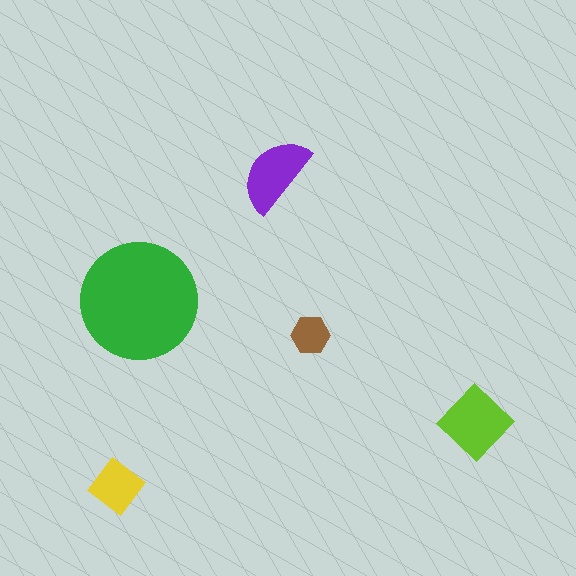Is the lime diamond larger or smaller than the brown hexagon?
Larger.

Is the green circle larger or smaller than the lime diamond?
Larger.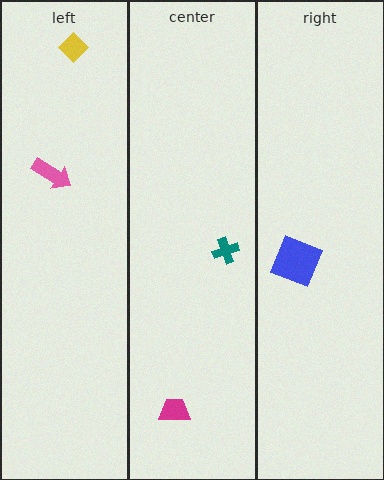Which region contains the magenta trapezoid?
The center region.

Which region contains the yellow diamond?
The left region.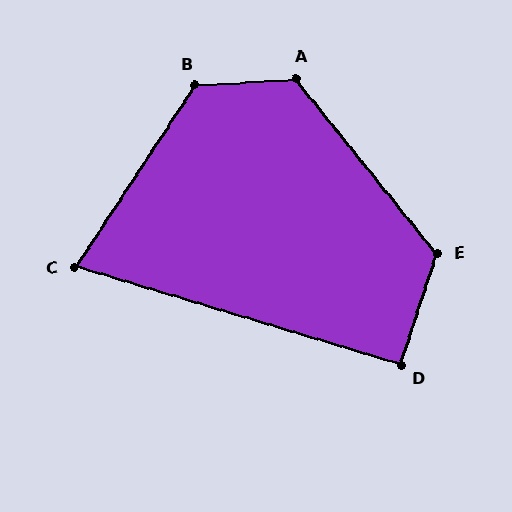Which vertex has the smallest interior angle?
C, at approximately 74 degrees.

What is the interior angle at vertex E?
Approximately 123 degrees (obtuse).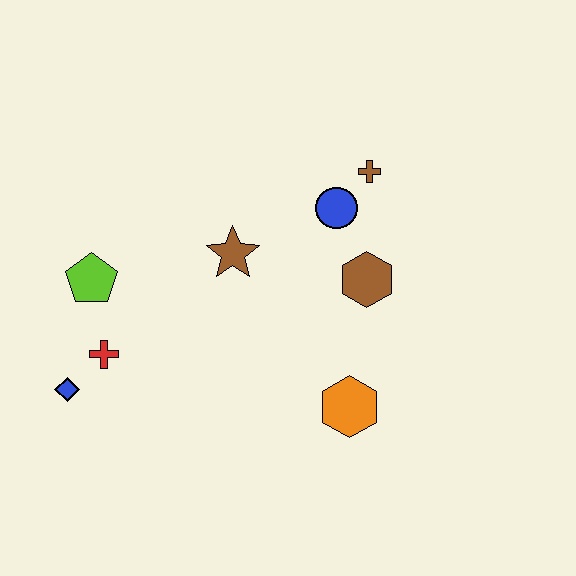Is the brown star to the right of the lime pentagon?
Yes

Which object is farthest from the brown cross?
The blue diamond is farthest from the brown cross.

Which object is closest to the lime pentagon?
The red cross is closest to the lime pentagon.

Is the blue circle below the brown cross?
Yes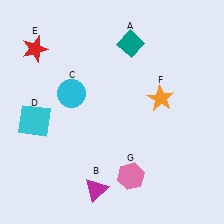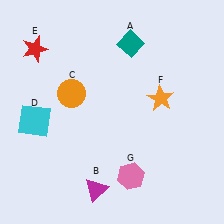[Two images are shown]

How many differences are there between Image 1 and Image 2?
There is 1 difference between the two images.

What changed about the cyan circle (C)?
In Image 1, C is cyan. In Image 2, it changed to orange.